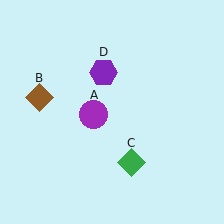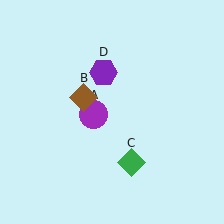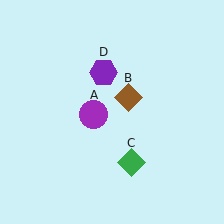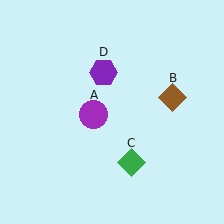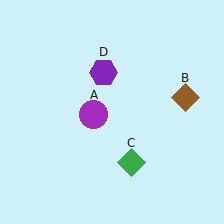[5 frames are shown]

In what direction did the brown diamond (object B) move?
The brown diamond (object B) moved right.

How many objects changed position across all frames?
1 object changed position: brown diamond (object B).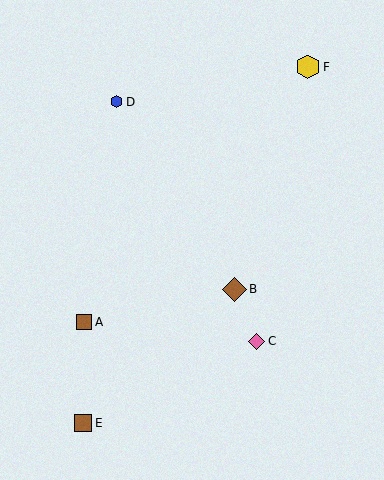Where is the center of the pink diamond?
The center of the pink diamond is at (256, 341).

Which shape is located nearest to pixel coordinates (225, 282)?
The brown diamond (labeled B) at (234, 289) is nearest to that location.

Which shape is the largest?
The brown diamond (labeled B) is the largest.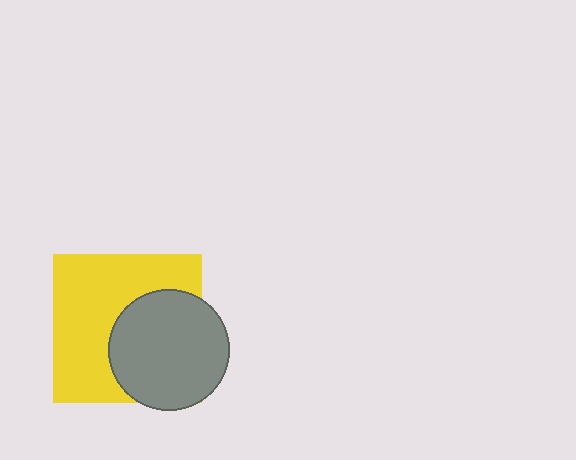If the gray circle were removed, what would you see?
You would see the complete yellow square.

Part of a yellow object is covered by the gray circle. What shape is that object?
It is a square.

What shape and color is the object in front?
The object in front is a gray circle.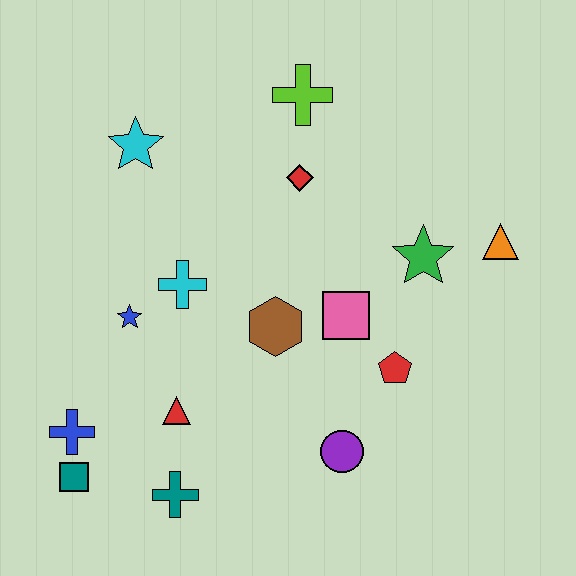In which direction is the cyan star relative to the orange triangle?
The cyan star is to the left of the orange triangle.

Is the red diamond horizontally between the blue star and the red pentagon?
Yes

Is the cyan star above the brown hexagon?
Yes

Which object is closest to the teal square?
The blue cross is closest to the teal square.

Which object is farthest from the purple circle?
The cyan star is farthest from the purple circle.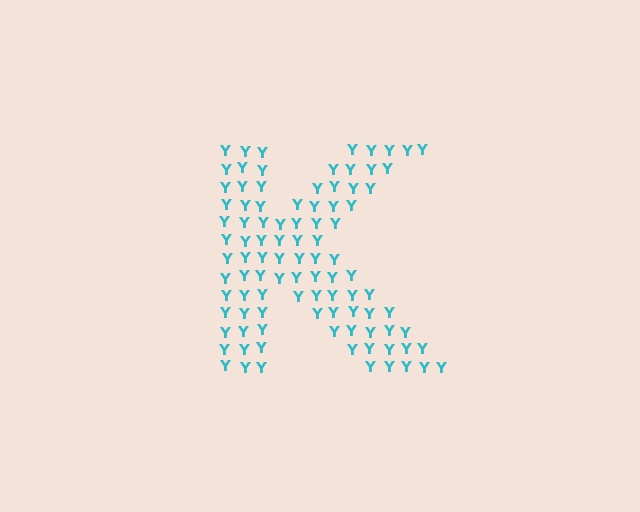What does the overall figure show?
The overall figure shows the letter K.